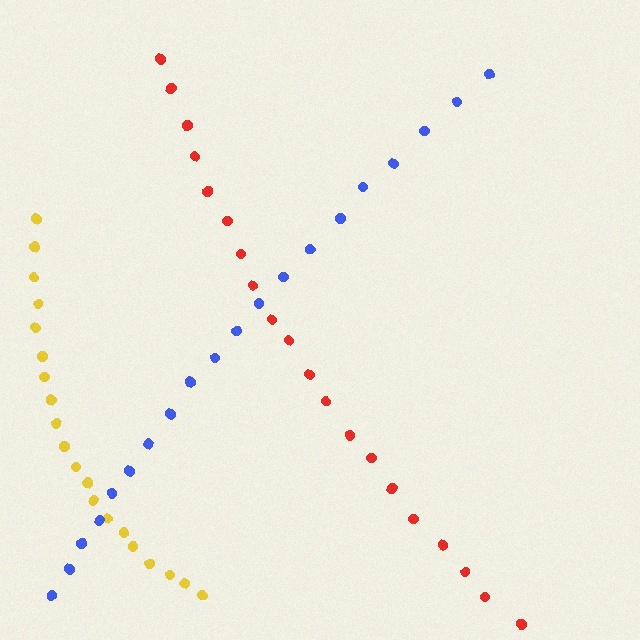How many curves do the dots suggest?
There are 3 distinct paths.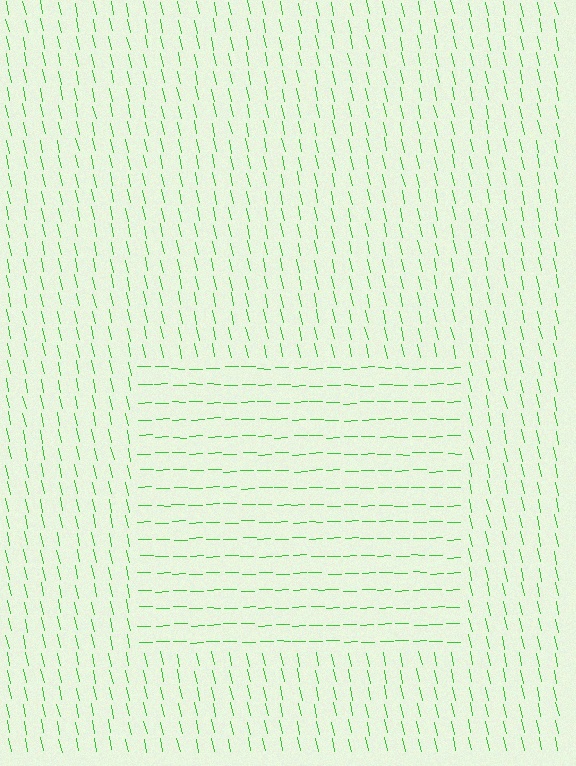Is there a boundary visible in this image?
Yes, there is a texture boundary formed by a change in line orientation.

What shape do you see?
I see a rectangle.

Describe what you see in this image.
The image is filled with small green line segments. A rectangle region in the image has lines oriented differently from the surrounding lines, creating a visible texture boundary.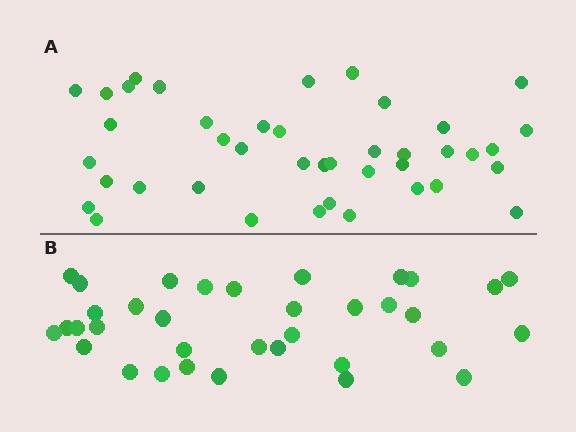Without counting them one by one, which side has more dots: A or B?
Region A (the top region) has more dots.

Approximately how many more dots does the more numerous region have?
Region A has about 6 more dots than region B.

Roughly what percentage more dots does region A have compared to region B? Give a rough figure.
About 15% more.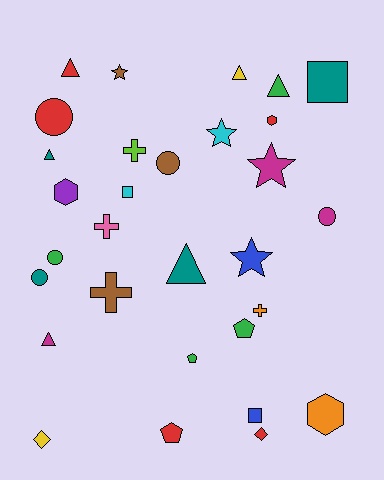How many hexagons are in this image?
There are 3 hexagons.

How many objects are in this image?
There are 30 objects.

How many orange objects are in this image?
There are 2 orange objects.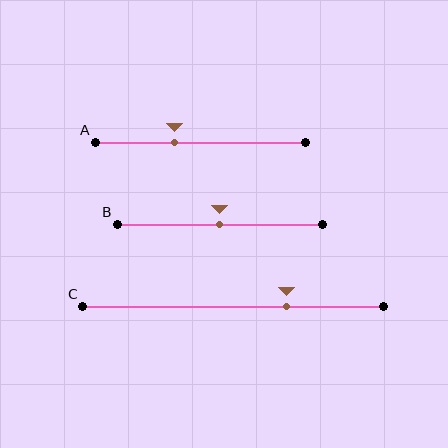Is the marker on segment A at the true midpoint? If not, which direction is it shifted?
No, the marker on segment A is shifted to the left by about 12% of the segment length.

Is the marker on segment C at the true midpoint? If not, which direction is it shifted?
No, the marker on segment C is shifted to the right by about 18% of the segment length.